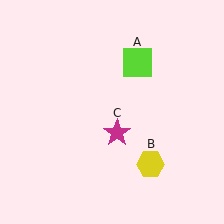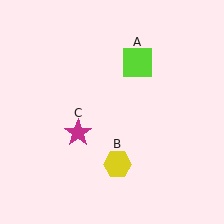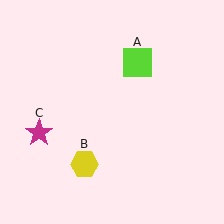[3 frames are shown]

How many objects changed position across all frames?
2 objects changed position: yellow hexagon (object B), magenta star (object C).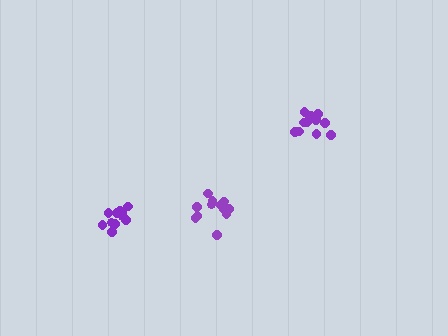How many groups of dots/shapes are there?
There are 3 groups.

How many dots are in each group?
Group 1: 13 dots, Group 2: 11 dots, Group 3: 13 dots (37 total).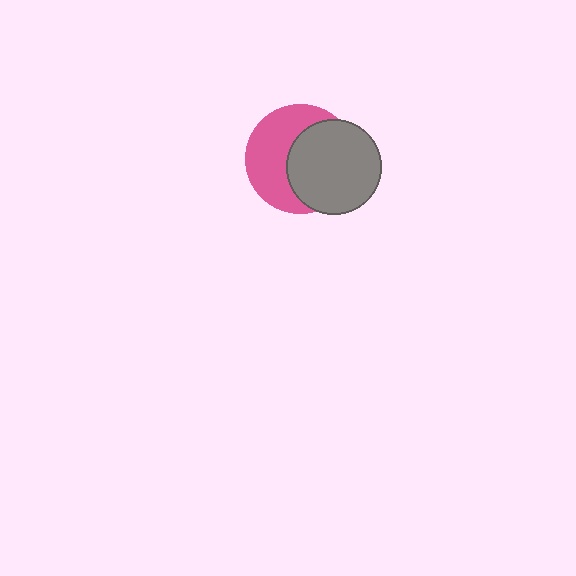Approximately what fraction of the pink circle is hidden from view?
Roughly 51% of the pink circle is hidden behind the gray circle.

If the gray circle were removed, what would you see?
You would see the complete pink circle.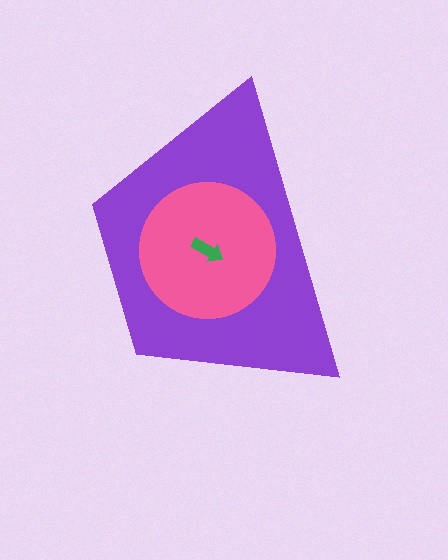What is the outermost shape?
The purple trapezoid.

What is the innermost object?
The green arrow.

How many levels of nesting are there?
3.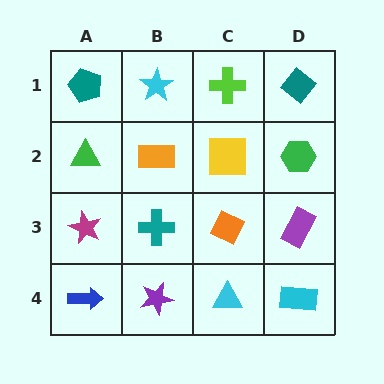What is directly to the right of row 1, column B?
A lime cross.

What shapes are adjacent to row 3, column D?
A green hexagon (row 2, column D), a cyan rectangle (row 4, column D), an orange diamond (row 3, column C).